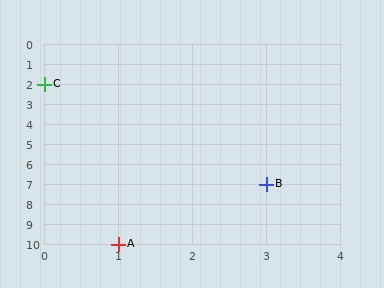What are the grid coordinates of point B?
Point B is at grid coordinates (3, 7).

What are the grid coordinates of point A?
Point A is at grid coordinates (1, 10).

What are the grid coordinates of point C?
Point C is at grid coordinates (0, 2).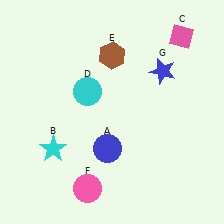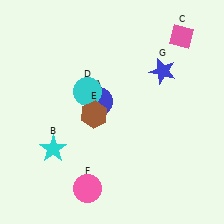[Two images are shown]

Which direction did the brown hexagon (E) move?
The brown hexagon (E) moved down.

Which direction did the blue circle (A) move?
The blue circle (A) moved up.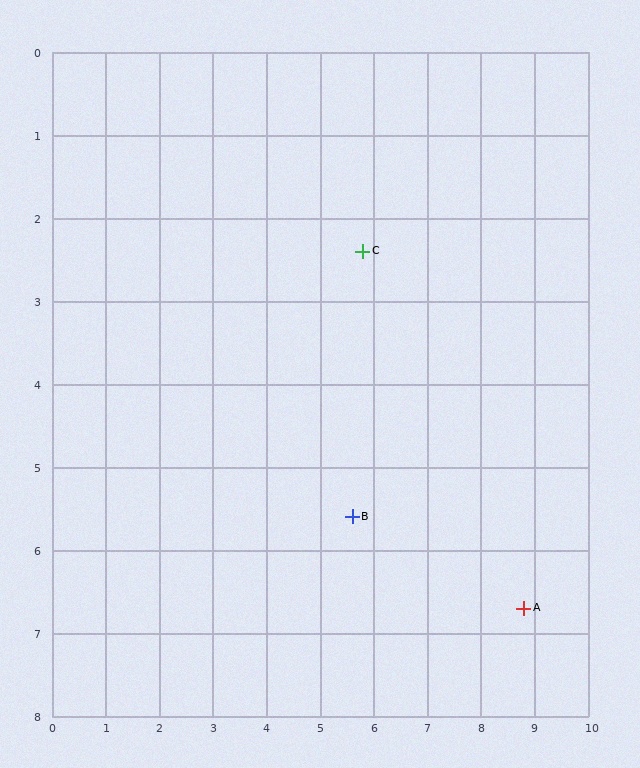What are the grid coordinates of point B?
Point B is at approximately (5.6, 5.6).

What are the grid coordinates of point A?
Point A is at approximately (8.8, 6.7).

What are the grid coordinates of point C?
Point C is at approximately (5.8, 2.4).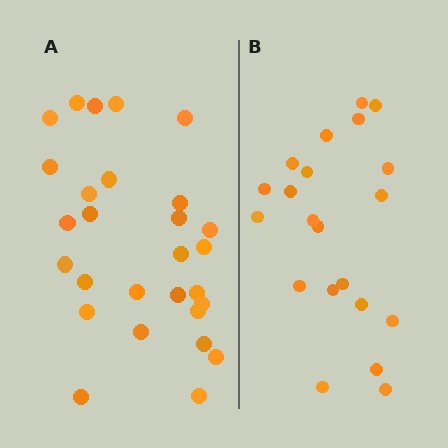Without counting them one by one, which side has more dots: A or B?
Region A (the left region) has more dots.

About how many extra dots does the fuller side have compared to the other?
Region A has roughly 8 or so more dots than region B.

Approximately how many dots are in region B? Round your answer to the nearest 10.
About 20 dots. (The exact count is 21, which rounds to 20.)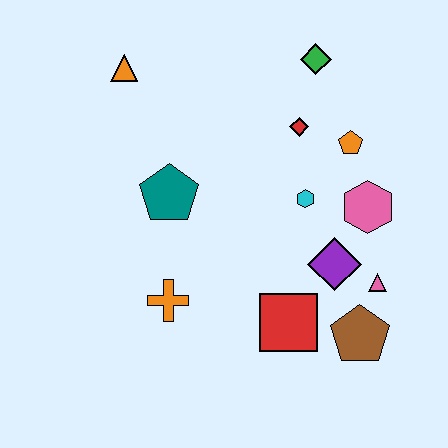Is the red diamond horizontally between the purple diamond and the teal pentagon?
Yes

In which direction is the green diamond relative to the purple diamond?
The green diamond is above the purple diamond.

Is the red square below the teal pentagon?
Yes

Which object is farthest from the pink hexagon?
The orange triangle is farthest from the pink hexagon.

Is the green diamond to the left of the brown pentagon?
Yes